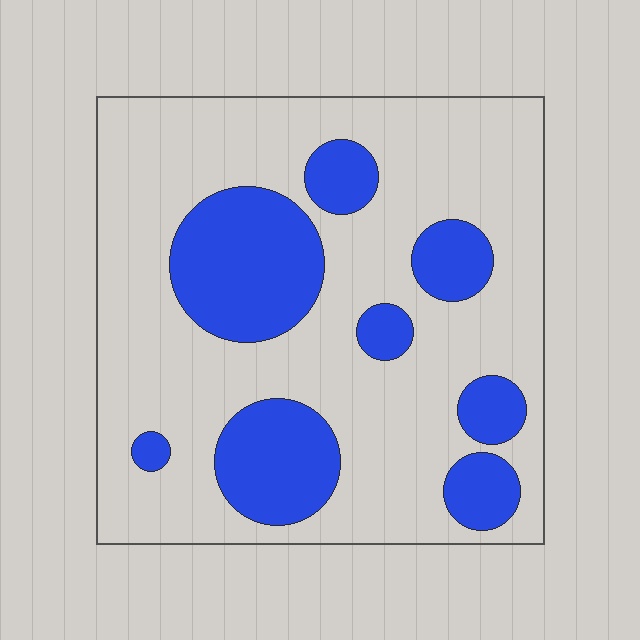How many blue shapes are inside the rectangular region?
8.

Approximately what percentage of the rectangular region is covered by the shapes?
Approximately 25%.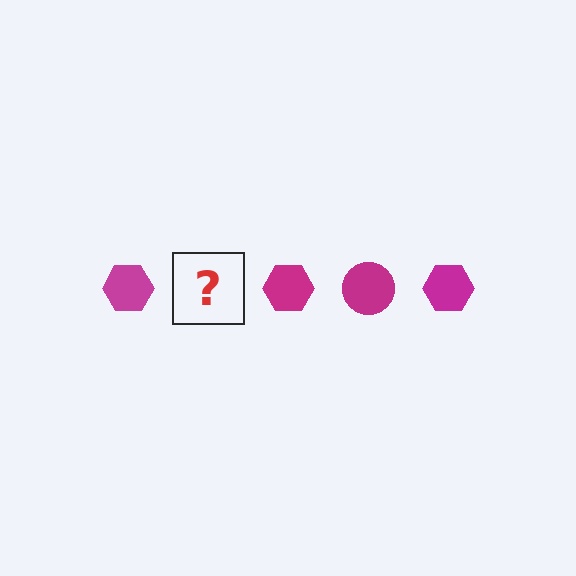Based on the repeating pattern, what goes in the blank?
The blank should be a magenta circle.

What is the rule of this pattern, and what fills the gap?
The rule is that the pattern cycles through hexagon, circle shapes in magenta. The gap should be filled with a magenta circle.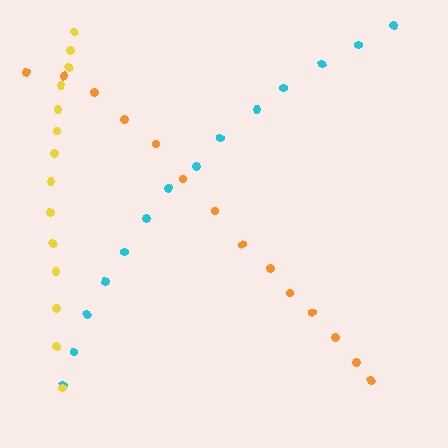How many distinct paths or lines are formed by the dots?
There are 3 distinct paths.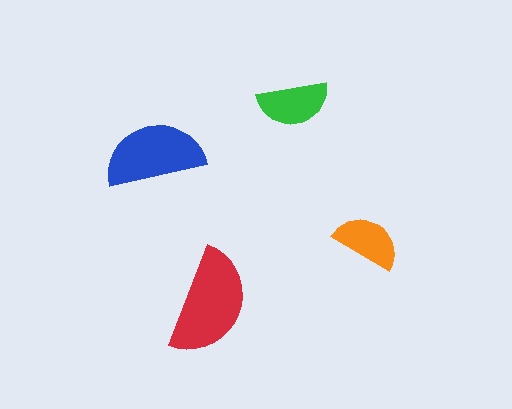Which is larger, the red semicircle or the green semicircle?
The red one.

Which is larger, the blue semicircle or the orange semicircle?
The blue one.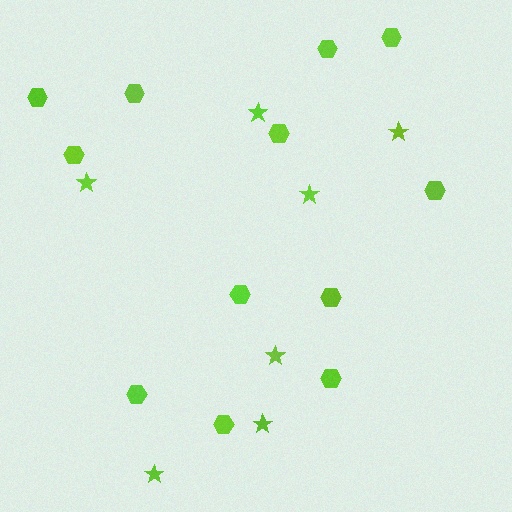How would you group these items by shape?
There are 2 groups: one group of stars (7) and one group of hexagons (12).